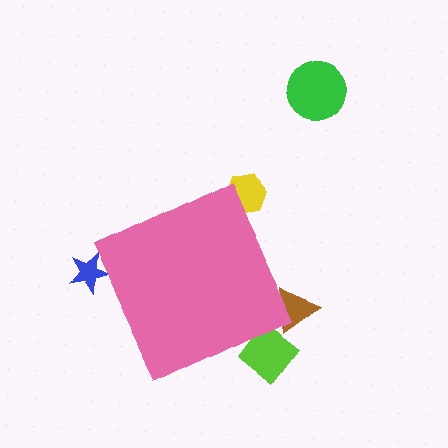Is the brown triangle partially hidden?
Yes, the brown triangle is partially hidden behind the pink diamond.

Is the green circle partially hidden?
No, the green circle is fully visible.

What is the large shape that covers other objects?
A pink diamond.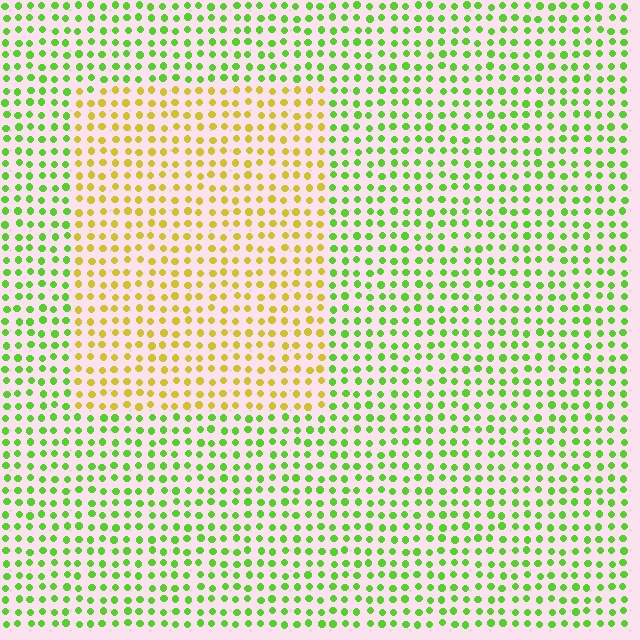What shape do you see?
I see a rectangle.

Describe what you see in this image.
The image is filled with small lime elements in a uniform arrangement. A rectangle-shaped region is visible where the elements are tinted to a slightly different hue, forming a subtle color boundary.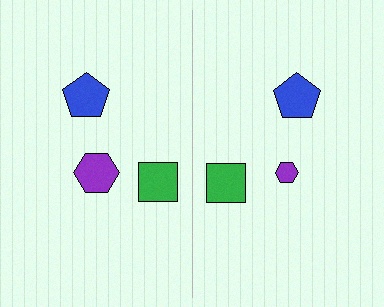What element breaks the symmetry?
The purple hexagon on the right side has a different size than its mirror counterpart.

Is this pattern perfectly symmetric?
No, the pattern is not perfectly symmetric. The purple hexagon on the right side has a different size than its mirror counterpart.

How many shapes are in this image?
There are 6 shapes in this image.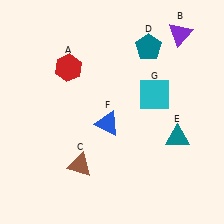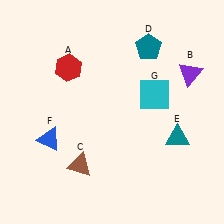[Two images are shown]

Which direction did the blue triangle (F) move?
The blue triangle (F) moved left.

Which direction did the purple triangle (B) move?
The purple triangle (B) moved down.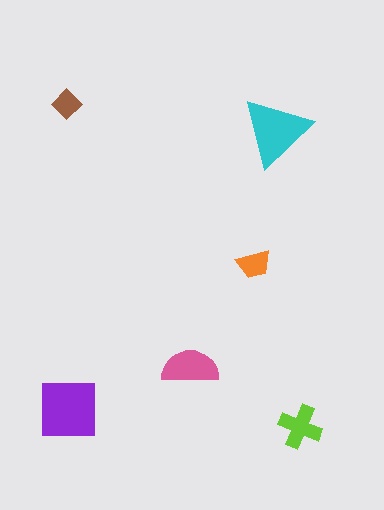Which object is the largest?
The purple square.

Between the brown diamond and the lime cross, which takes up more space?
The lime cross.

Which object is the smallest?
The brown diamond.